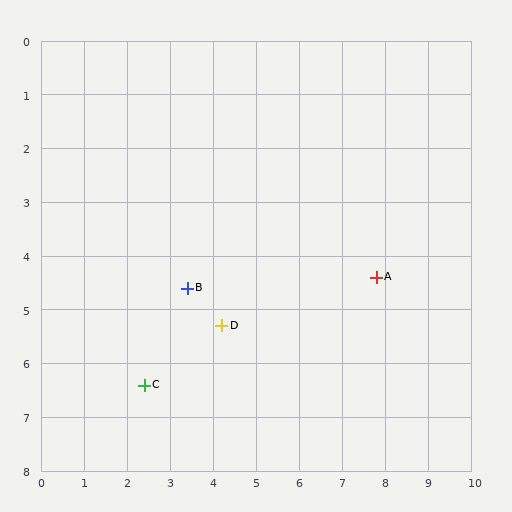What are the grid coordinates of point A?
Point A is at approximately (7.8, 4.4).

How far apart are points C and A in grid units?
Points C and A are about 5.8 grid units apart.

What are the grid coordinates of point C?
Point C is at approximately (2.4, 6.4).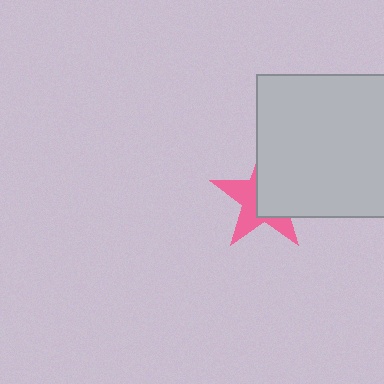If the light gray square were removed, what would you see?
You would see the complete pink star.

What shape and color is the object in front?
The object in front is a light gray square.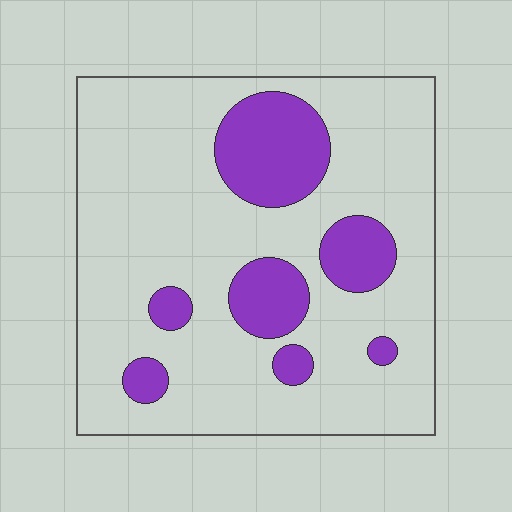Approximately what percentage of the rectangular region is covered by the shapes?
Approximately 20%.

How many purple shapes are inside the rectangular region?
7.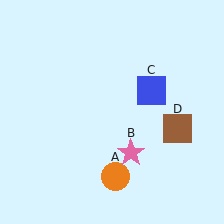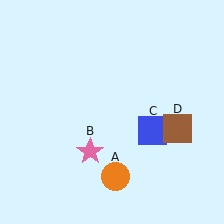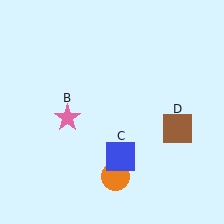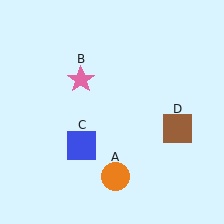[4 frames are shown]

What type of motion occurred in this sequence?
The pink star (object B), blue square (object C) rotated clockwise around the center of the scene.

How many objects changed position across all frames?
2 objects changed position: pink star (object B), blue square (object C).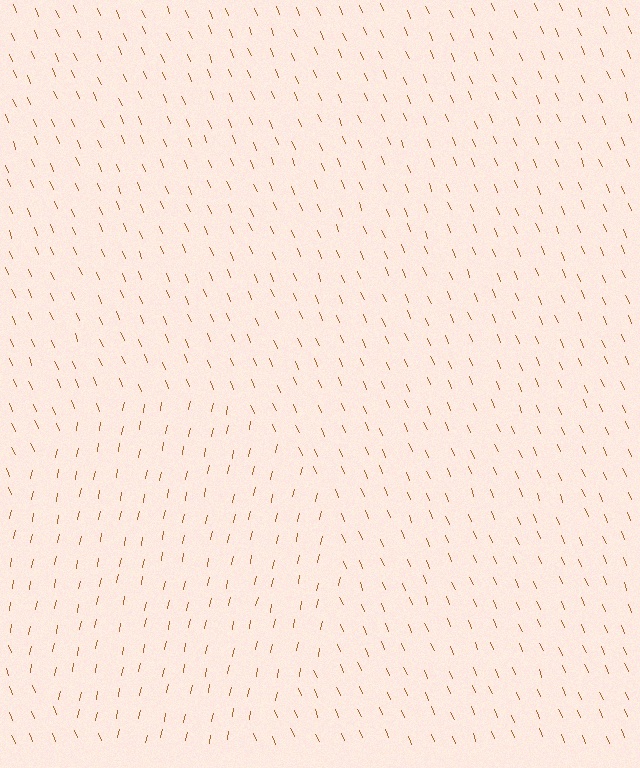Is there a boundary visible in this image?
Yes, there is a texture boundary formed by a change in line orientation.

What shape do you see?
I see a circle.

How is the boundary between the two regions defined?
The boundary is defined purely by a change in line orientation (approximately 34 degrees difference). All lines are the same color and thickness.